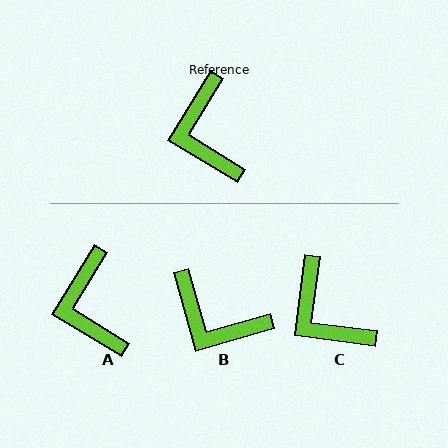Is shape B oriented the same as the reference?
No, it is off by about 47 degrees.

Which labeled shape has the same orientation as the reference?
A.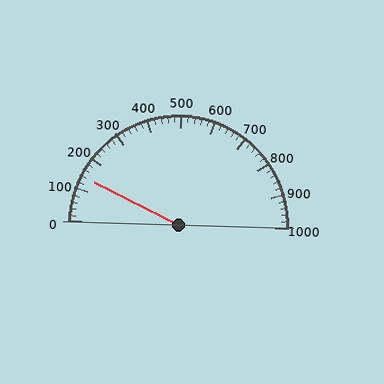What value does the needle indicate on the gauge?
The needle indicates approximately 140.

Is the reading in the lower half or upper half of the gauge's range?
The reading is in the lower half of the range (0 to 1000).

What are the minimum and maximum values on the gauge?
The gauge ranges from 0 to 1000.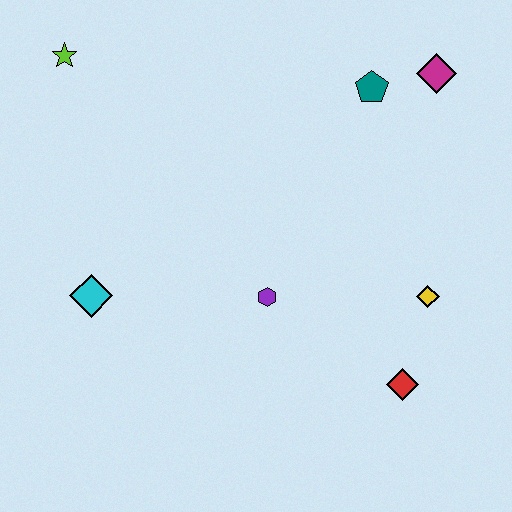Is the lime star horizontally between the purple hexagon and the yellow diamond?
No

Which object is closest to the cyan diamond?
The purple hexagon is closest to the cyan diamond.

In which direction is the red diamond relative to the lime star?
The red diamond is to the right of the lime star.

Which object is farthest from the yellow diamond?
The lime star is farthest from the yellow diamond.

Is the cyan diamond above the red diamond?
Yes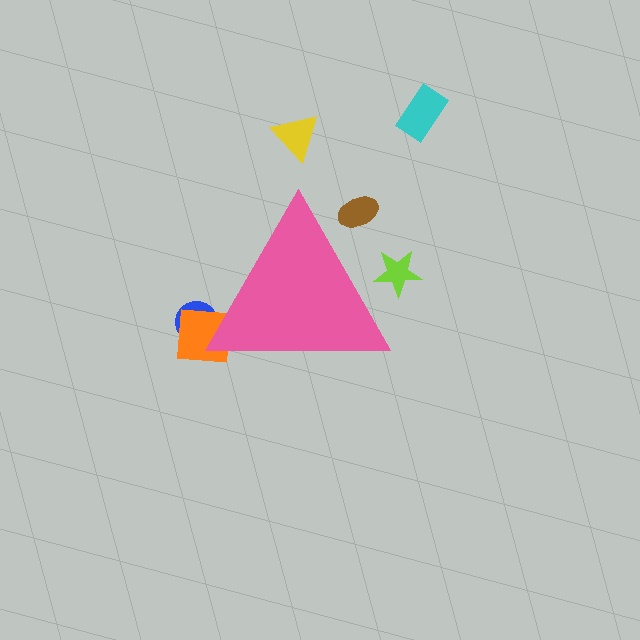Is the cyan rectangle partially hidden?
No, the cyan rectangle is fully visible.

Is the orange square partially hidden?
Yes, the orange square is partially hidden behind the pink triangle.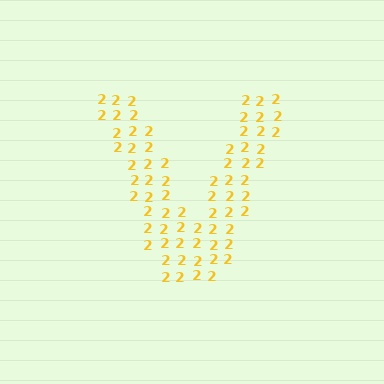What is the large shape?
The large shape is the letter V.